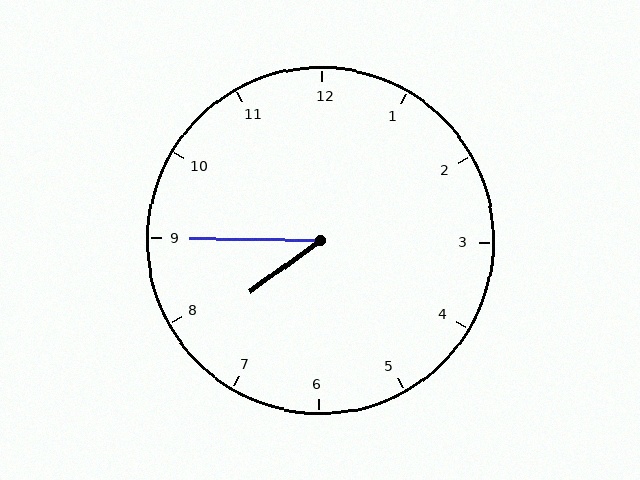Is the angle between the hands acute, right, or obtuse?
It is acute.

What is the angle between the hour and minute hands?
Approximately 38 degrees.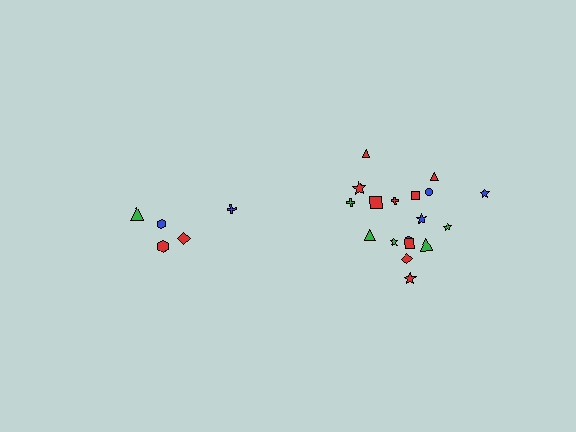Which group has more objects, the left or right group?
The right group.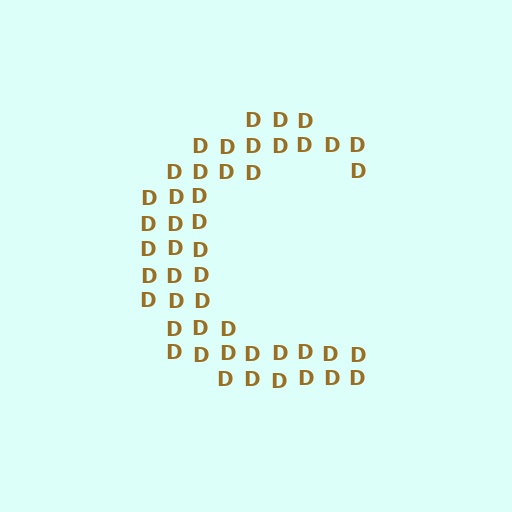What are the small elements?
The small elements are letter D's.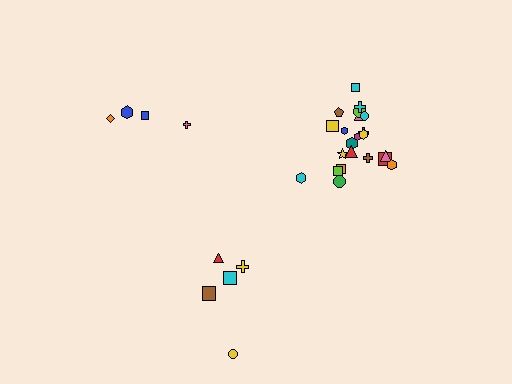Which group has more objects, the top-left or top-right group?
The top-right group.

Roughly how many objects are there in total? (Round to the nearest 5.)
Roughly 30 objects in total.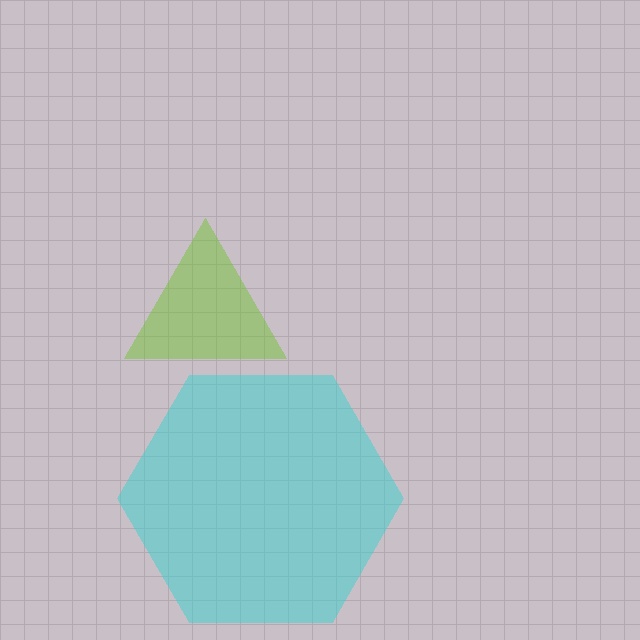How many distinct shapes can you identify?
There are 2 distinct shapes: a cyan hexagon, a lime triangle.